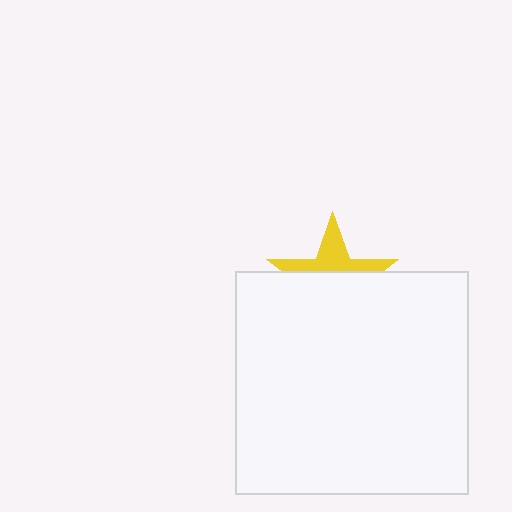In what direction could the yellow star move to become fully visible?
The yellow star could move up. That would shift it out from behind the white rectangle entirely.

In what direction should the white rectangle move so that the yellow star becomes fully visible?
The white rectangle should move down. That is the shortest direction to clear the overlap and leave the yellow star fully visible.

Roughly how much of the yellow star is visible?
A small part of it is visible (roughly 39%).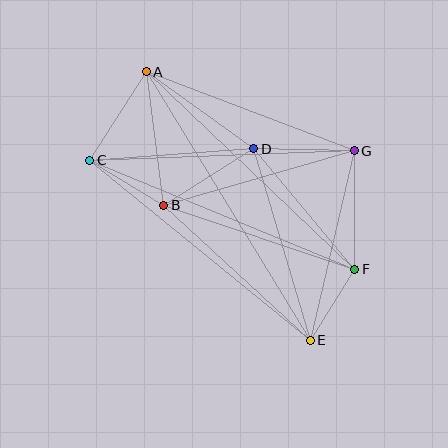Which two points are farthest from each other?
Points A and E are farthest from each other.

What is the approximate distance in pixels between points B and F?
The distance between B and F is approximately 201 pixels.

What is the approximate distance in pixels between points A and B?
The distance between A and B is approximately 135 pixels.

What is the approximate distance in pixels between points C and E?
The distance between C and E is approximately 284 pixels.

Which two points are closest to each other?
Points E and F are closest to each other.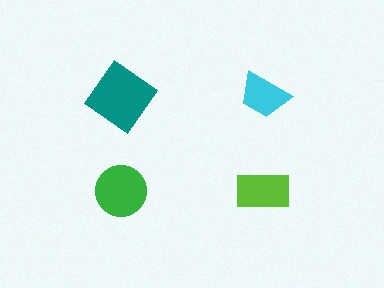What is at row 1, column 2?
A cyan trapezoid.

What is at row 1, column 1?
A teal diamond.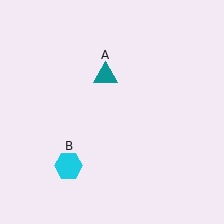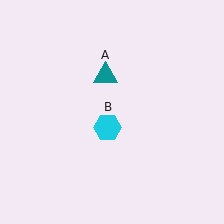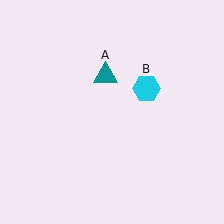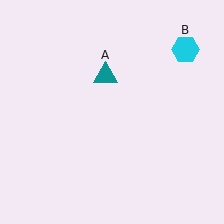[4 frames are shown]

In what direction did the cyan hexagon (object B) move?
The cyan hexagon (object B) moved up and to the right.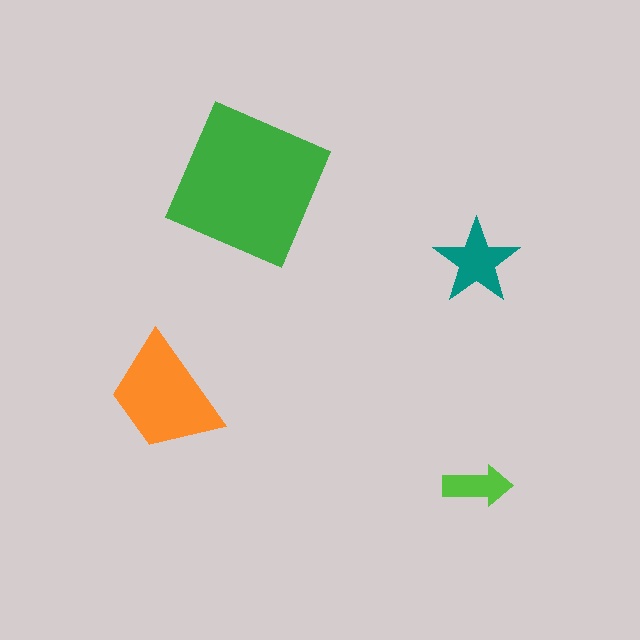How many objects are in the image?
There are 4 objects in the image.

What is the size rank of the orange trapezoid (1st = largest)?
2nd.